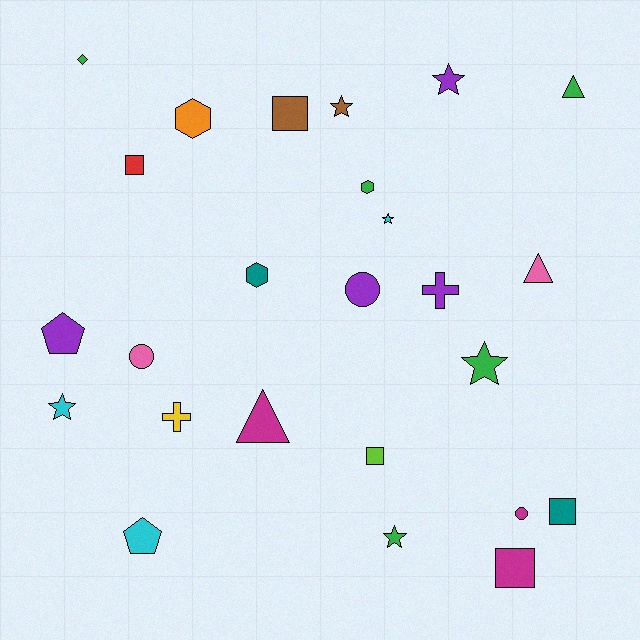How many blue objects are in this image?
There are no blue objects.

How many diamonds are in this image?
There is 1 diamond.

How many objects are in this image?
There are 25 objects.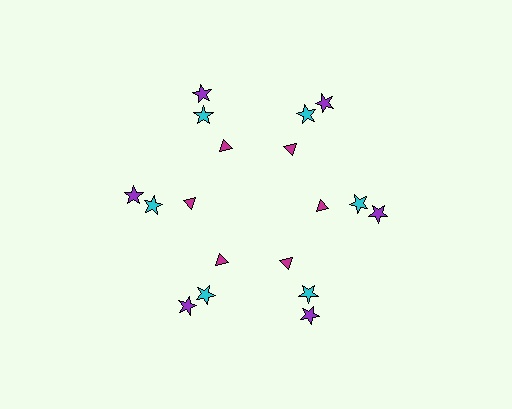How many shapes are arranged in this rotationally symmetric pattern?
There are 18 shapes, arranged in 6 groups of 3.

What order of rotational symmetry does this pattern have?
This pattern has 6-fold rotational symmetry.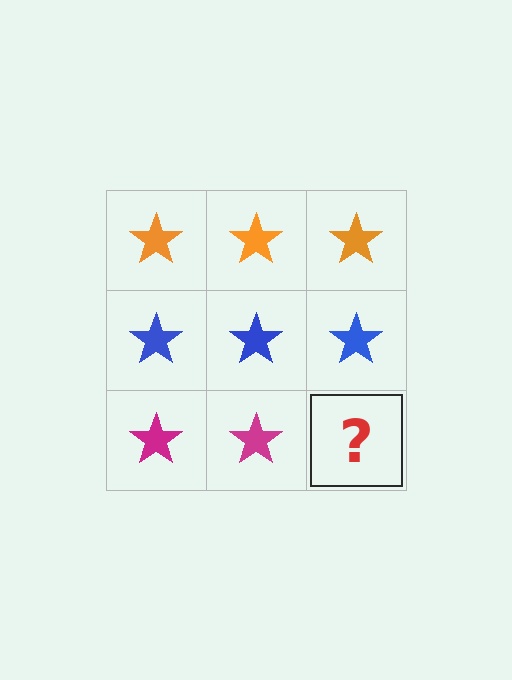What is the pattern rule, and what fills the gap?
The rule is that each row has a consistent color. The gap should be filled with a magenta star.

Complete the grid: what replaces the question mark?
The question mark should be replaced with a magenta star.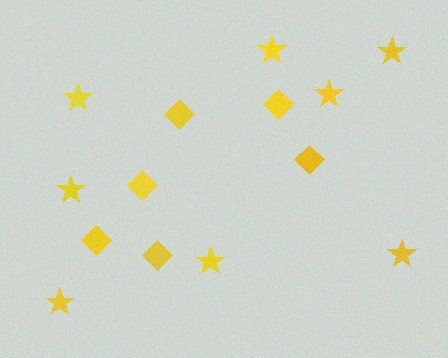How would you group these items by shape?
There are 2 groups: one group of diamonds (6) and one group of stars (8).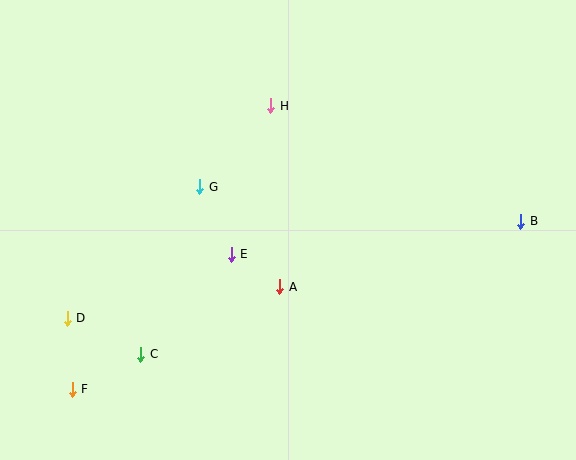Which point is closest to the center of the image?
Point A at (280, 287) is closest to the center.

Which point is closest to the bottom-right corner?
Point B is closest to the bottom-right corner.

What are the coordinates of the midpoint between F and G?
The midpoint between F and G is at (136, 288).